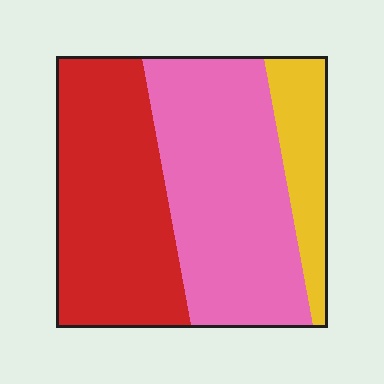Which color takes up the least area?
Yellow, at roughly 15%.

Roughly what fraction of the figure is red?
Red takes up about two fifths (2/5) of the figure.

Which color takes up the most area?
Pink, at roughly 45%.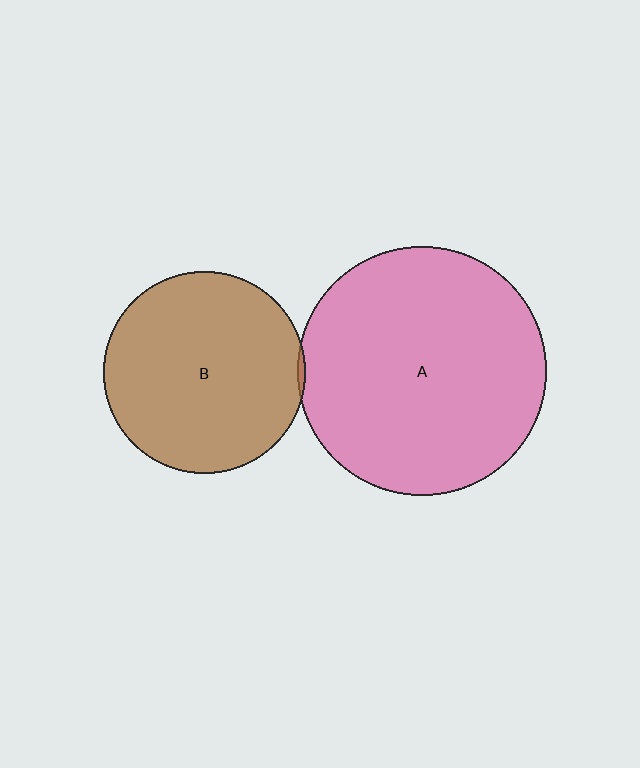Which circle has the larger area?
Circle A (pink).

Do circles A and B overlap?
Yes.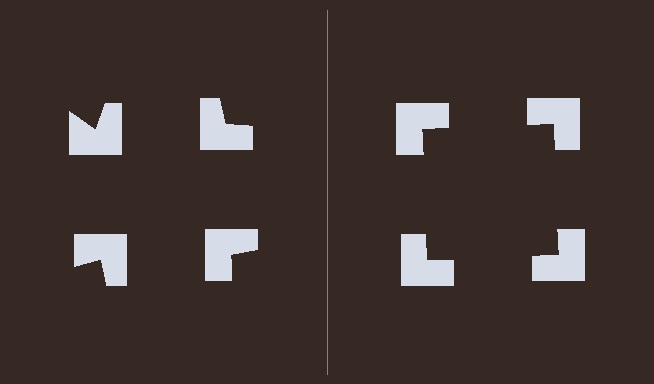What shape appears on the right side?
An illusory square.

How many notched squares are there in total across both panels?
8 — 4 on each side.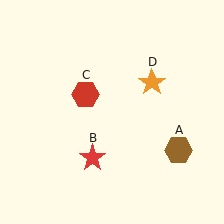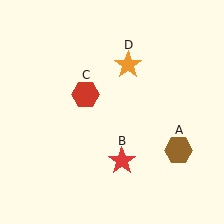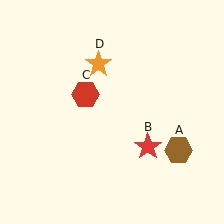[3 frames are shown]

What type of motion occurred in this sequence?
The red star (object B), orange star (object D) rotated counterclockwise around the center of the scene.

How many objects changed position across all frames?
2 objects changed position: red star (object B), orange star (object D).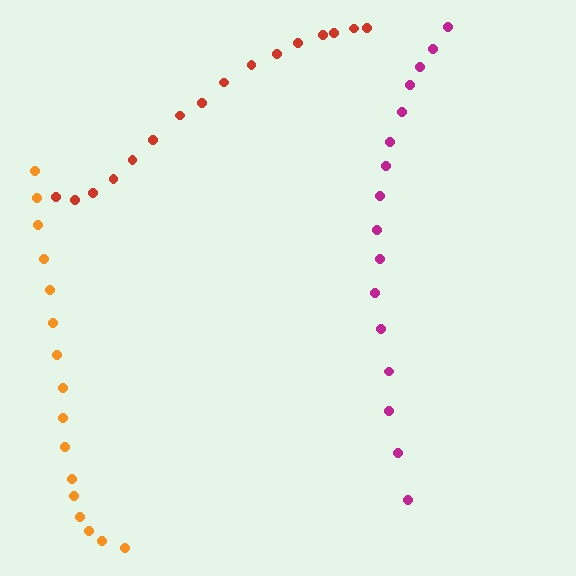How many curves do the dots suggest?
There are 3 distinct paths.